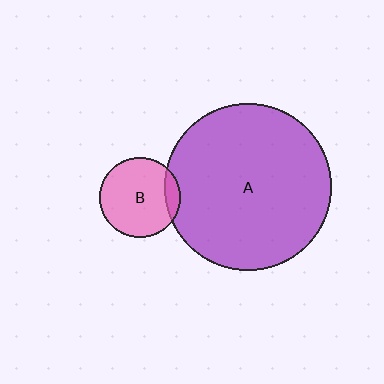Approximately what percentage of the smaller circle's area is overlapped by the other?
Approximately 10%.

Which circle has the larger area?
Circle A (purple).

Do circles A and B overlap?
Yes.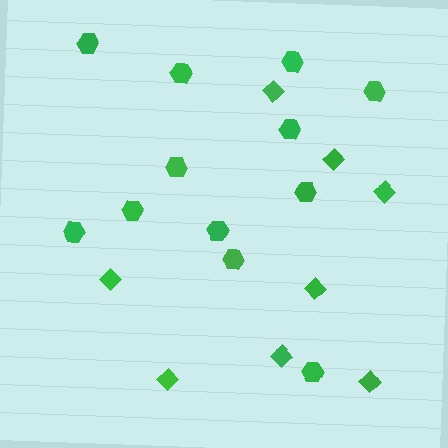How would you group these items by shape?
There are 2 groups: one group of hexagons (12) and one group of diamonds (8).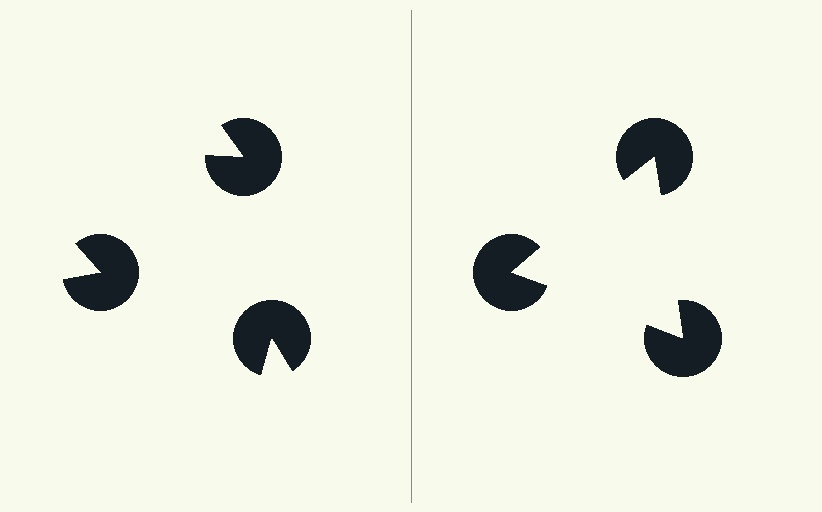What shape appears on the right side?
An illusory triangle.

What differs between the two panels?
The pac-man discs are positioned identically on both sides; only the wedge orientations differ. On the right they align to a triangle; on the left they are misaligned.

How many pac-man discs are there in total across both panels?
6 — 3 on each side.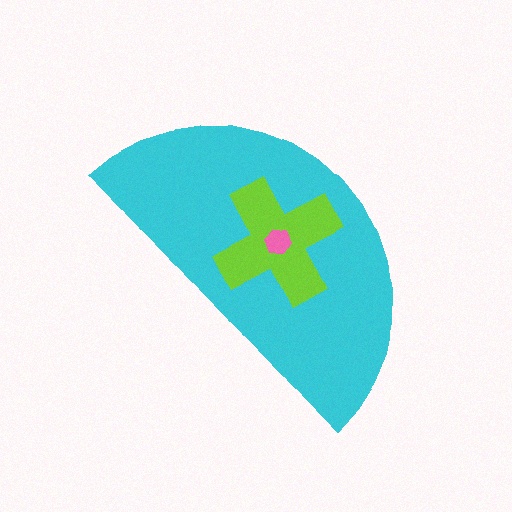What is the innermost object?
The pink hexagon.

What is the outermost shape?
The cyan semicircle.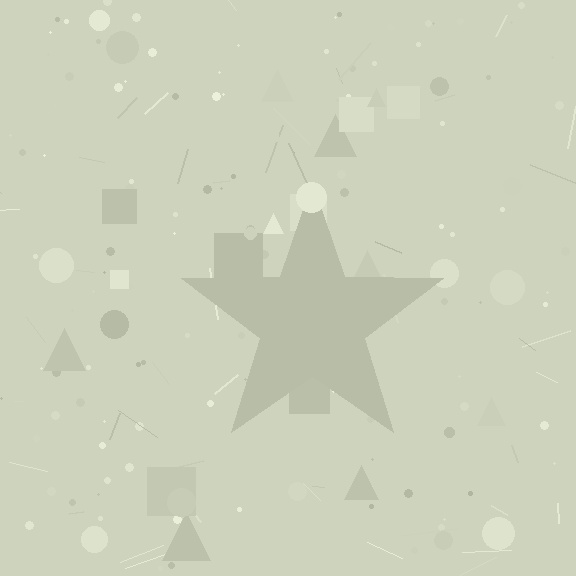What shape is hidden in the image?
A star is hidden in the image.